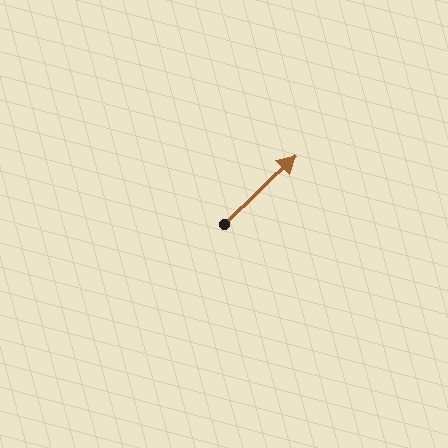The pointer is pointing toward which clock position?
Roughly 2 o'clock.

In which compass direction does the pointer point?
Northeast.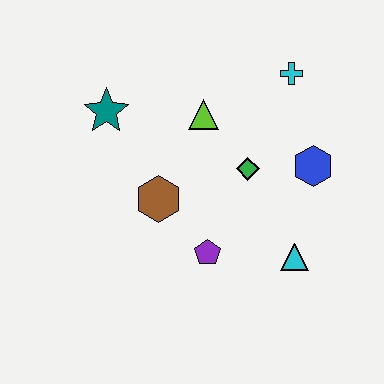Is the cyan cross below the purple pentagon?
No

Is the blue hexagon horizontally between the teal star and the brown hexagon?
No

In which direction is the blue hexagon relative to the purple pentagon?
The blue hexagon is to the right of the purple pentagon.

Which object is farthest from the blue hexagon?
The teal star is farthest from the blue hexagon.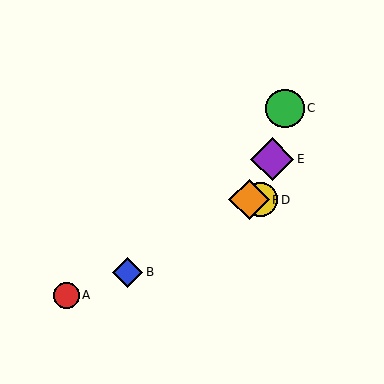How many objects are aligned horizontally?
2 objects (D, F) are aligned horizontally.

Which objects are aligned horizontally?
Objects D, F are aligned horizontally.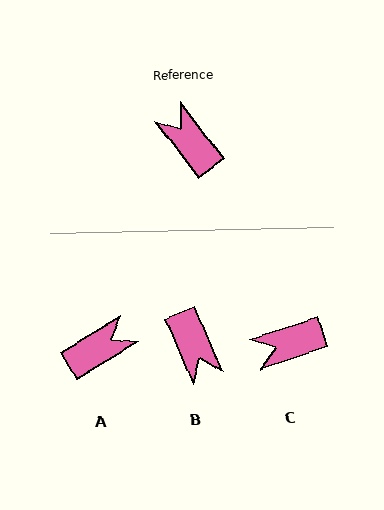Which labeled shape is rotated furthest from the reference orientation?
B, about 166 degrees away.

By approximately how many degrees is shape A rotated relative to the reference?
Approximately 96 degrees clockwise.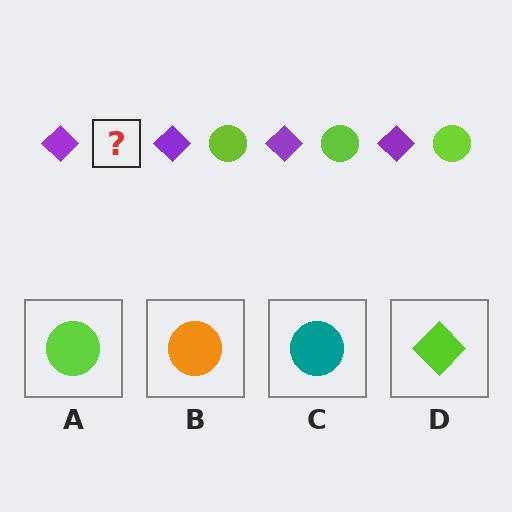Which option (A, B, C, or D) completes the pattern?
A.